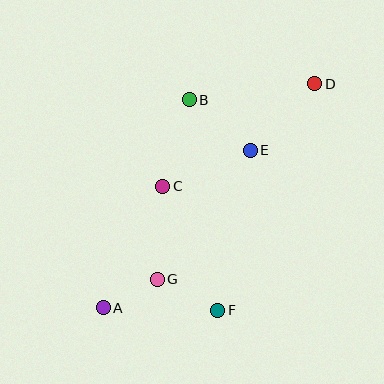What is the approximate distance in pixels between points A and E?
The distance between A and E is approximately 215 pixels.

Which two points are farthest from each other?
Points A and D are farthest from each other.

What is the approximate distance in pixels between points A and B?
The distance between A and B is approximately 225 pixels.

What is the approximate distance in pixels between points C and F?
The distance between C and F is approximately 135 pixels.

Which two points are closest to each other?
Points A and G are closest to each other.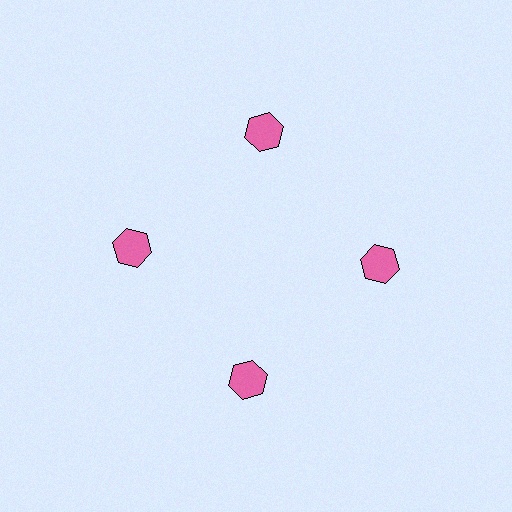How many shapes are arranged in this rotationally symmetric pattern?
There are 4 shapes, arranged in 4 groups of 1.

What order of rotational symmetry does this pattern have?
This pattern has 4-fold rotational symmetry.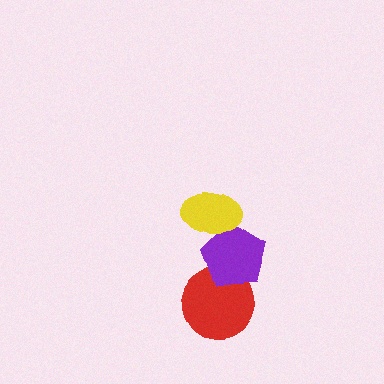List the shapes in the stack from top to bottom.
From top to bottom: the yellow ellipse, the purple pentagon, the red circle.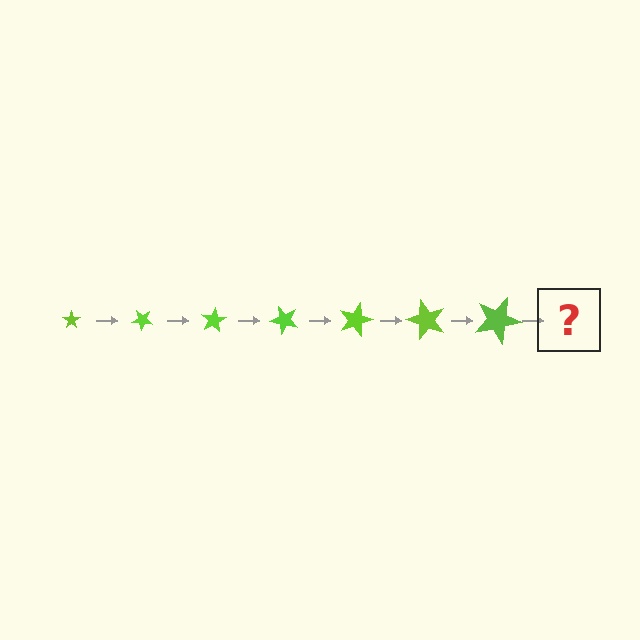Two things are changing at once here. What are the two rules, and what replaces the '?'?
The two rules are that the star grows larger each step and it rotates 40 degrees each step. The '?' should be a star, larger than the previous one and rotated 280 degrees from the start.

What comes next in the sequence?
The next element should be a star, larger than the previous one and rotated 280 degrees from the start.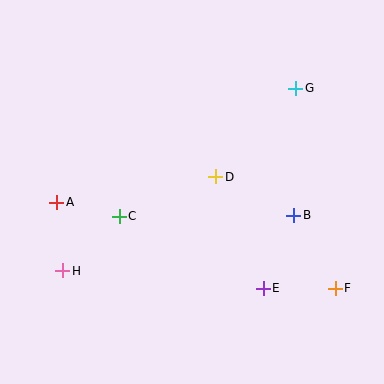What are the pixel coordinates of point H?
Point H is at (63, 271).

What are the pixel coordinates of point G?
Point G is at (296, 88).